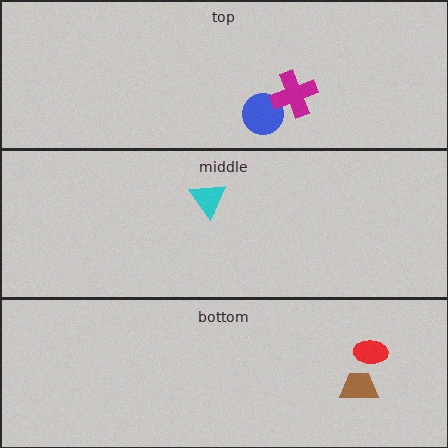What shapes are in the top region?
The blue circle, the magenta cross.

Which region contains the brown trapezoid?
The bottom region.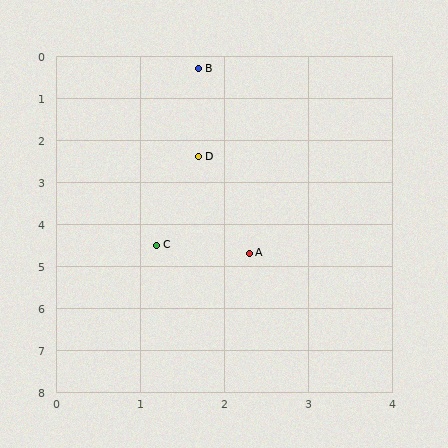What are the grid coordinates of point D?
Point D is at approximately (1.7, 2.4).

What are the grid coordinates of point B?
Point B is at approximately (1.7, 0.3).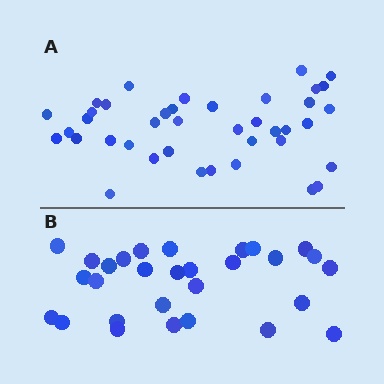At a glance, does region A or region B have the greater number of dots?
Region A (the top region) has more dots.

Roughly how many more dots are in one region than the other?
Region A has roughly 12 or so more dots than region B.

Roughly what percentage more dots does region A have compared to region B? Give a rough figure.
About 40% more.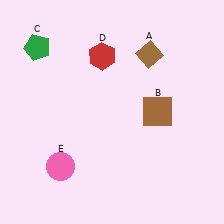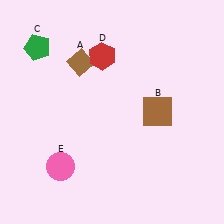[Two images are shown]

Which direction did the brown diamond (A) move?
The brown diamond (A) moved left.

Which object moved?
The brown diamond (A) moved left.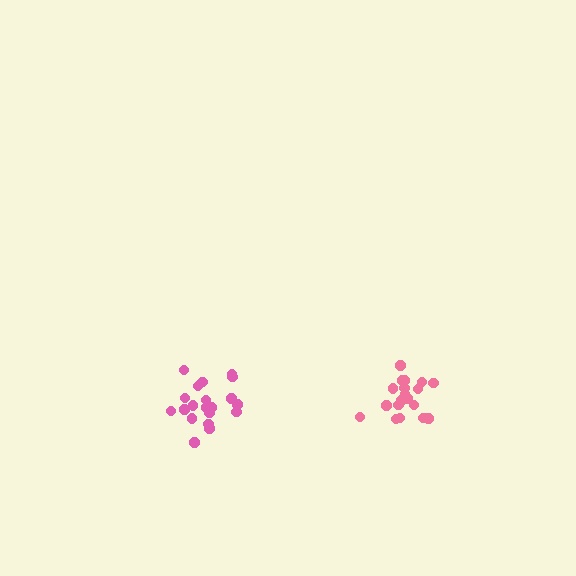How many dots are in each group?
Group 1: 20 dots, Group 2: 20 dots (40 total).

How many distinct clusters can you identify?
There are 2 distinct clusters.